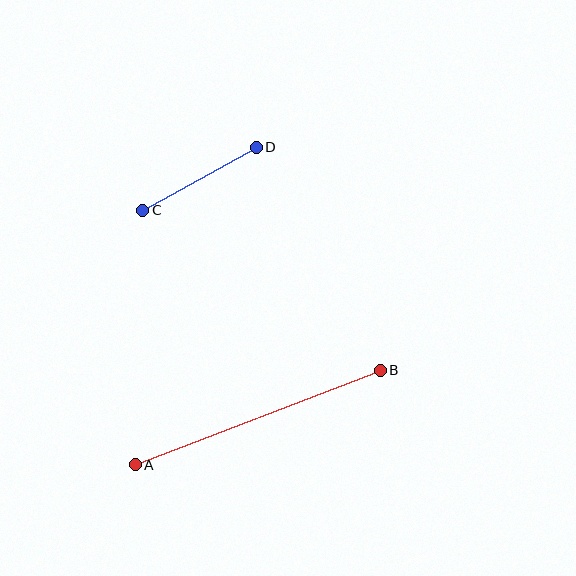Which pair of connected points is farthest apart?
Points A and B are farthest apart.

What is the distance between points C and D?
The distance is approximately 130 pixels.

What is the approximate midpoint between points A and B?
The midpoint is at approximately (258, 417) pixels.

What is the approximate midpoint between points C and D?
The midpoint is at approximately (199, 179) pixels.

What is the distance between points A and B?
The distance is approximately 263 pixels.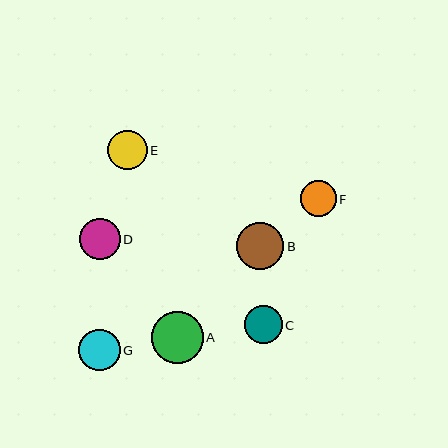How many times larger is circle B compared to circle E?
Circle B is approximately 1.2 times the size of circle E.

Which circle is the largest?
Circle A is the largest with a size of approximately 52 pixels.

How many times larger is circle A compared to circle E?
Circle A is approximately 1.3 times the size of circle E.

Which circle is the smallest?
Circle F is the smallest with a size of approximately 36 pixels.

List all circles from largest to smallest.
From largest to smallest: A, B, G, D, E, C, F.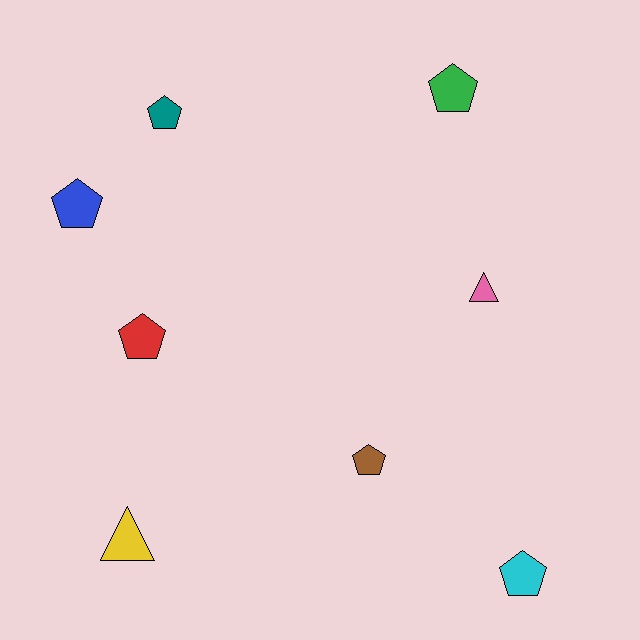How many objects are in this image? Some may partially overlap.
There are 8 objects.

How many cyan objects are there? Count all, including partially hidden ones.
There is 1 cyan object.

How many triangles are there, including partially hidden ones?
There are 2 triangles.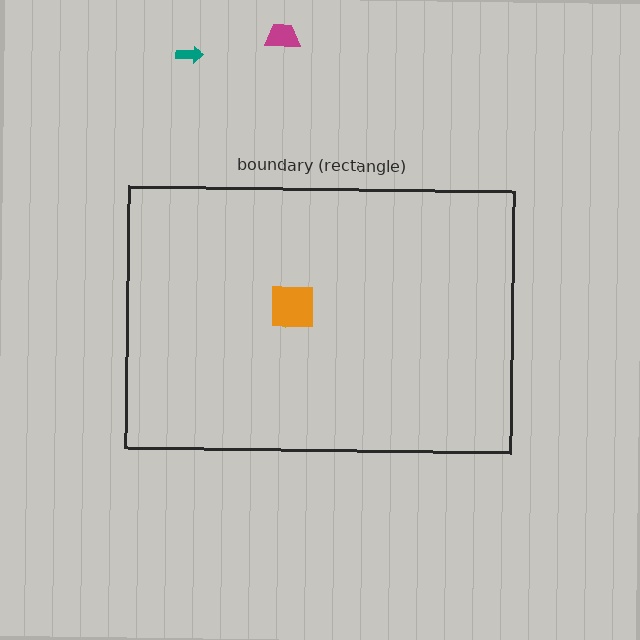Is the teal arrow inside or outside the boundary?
Outside.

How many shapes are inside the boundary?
2 inside, 2 outside.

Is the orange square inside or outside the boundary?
Inside.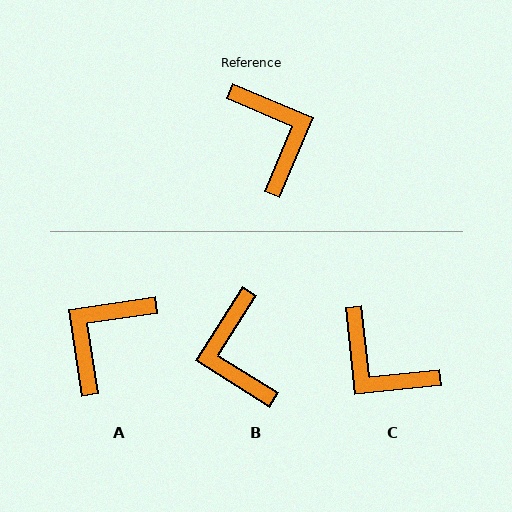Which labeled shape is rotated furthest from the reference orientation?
B, about 170 degrees away.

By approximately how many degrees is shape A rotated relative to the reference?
Approximately 121 degrees counter-clockwise.